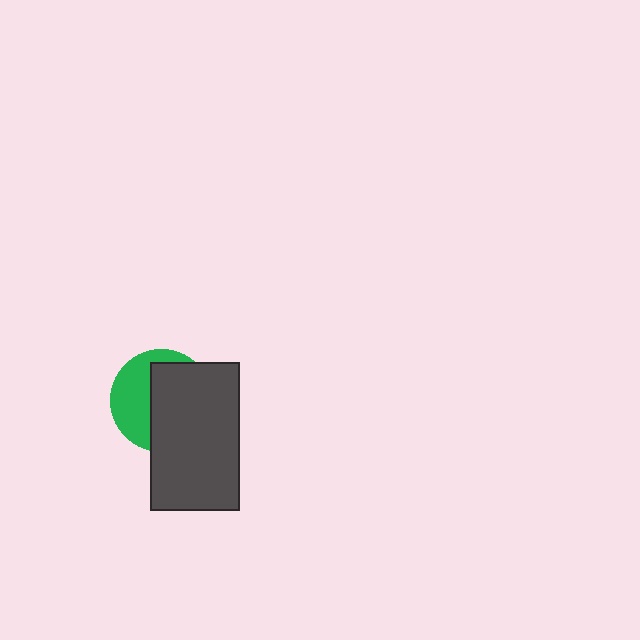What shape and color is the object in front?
The object in front is a dark gray rectangle.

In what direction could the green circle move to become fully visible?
The green circle could move left. That would shift it out from behind the dark gray rectangle entirely.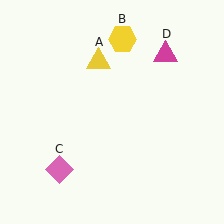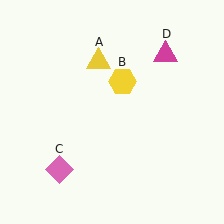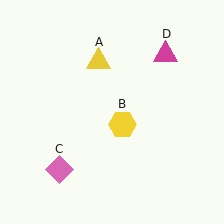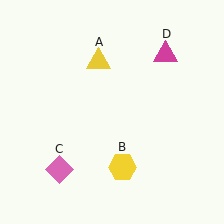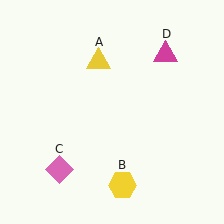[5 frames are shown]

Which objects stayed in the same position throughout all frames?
Yellow triangle (object A) and pink diamond (object C) and magenta triangle (object D) remained stationary.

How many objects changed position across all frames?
1 object changed position: yellow hexagon (object B).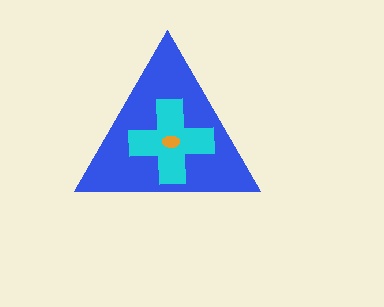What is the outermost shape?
The blue triangle.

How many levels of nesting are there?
3.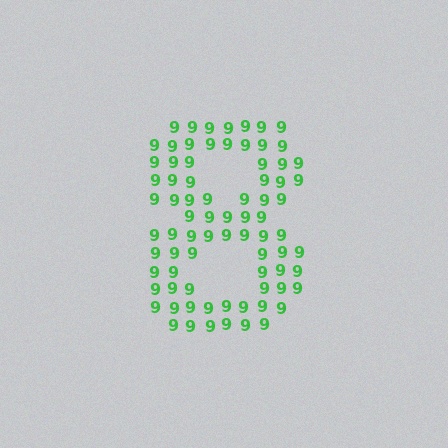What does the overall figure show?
The overall figure shows the digit 8.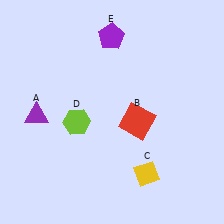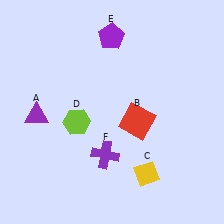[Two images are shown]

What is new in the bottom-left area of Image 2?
A purple cross (F) was added in the bottom-left area of Image 2.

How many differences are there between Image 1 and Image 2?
There is 1 difference between the two images.